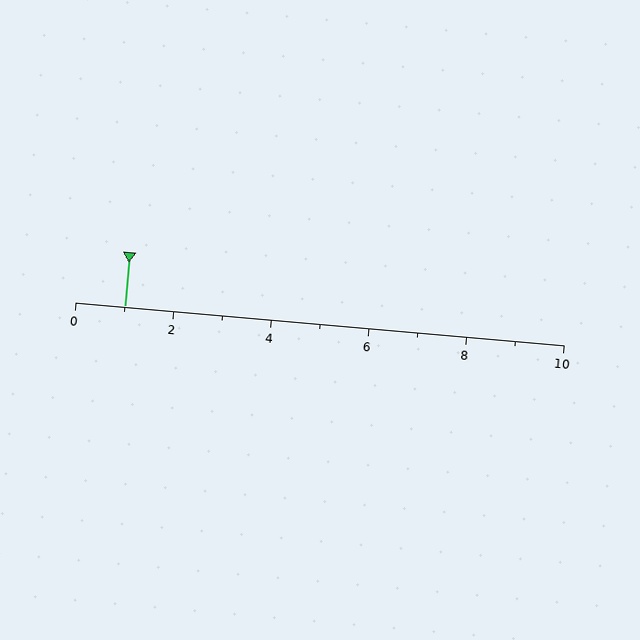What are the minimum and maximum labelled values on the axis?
The axis runs from 0 to 10.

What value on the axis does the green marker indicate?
The marker indicates approximately 1.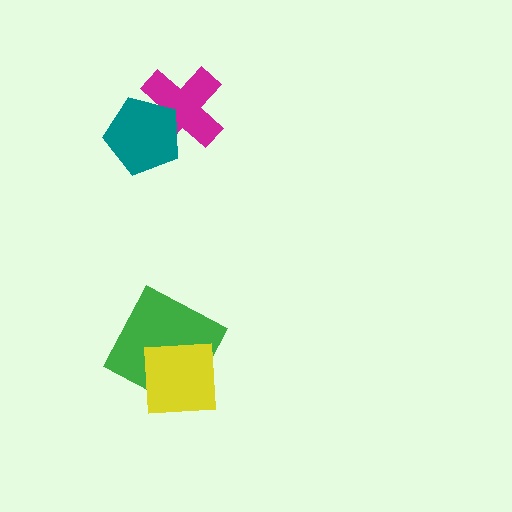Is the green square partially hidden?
Yes, it is partially covered by another shape.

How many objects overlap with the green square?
1 object overlaps with the green square.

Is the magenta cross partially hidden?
Yes, it is partially covered by another shape.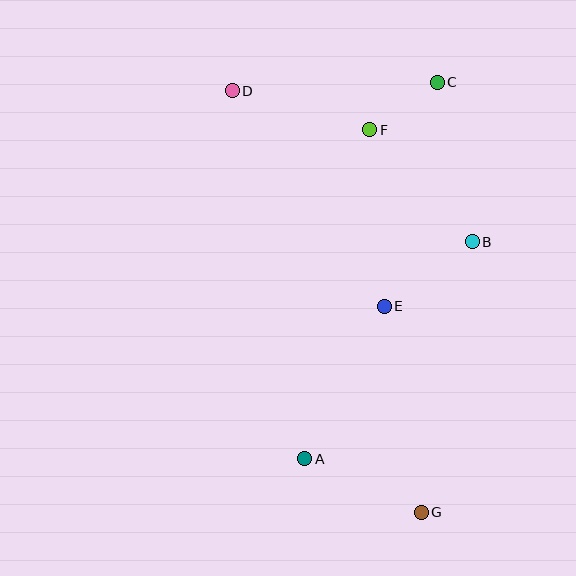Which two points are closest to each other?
Points C and F are closest to each other.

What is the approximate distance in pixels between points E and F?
The distance between E and F is approximately 177 pixels.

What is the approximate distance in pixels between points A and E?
The distance between A and E is approximately 172 pixels.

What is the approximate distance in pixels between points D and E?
The distance between D and E is approximately 264 pixels.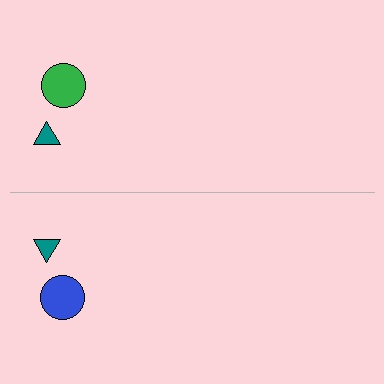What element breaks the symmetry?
The blue circle on the bottom side breaks the symmetry — its mirror counterpart is green.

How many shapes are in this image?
There are 4 shapes in this image.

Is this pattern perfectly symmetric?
No, the pattern is not perfectly symmetric. The blue circle on the bottom side breaks the symmetry — its mirror counterpart is green.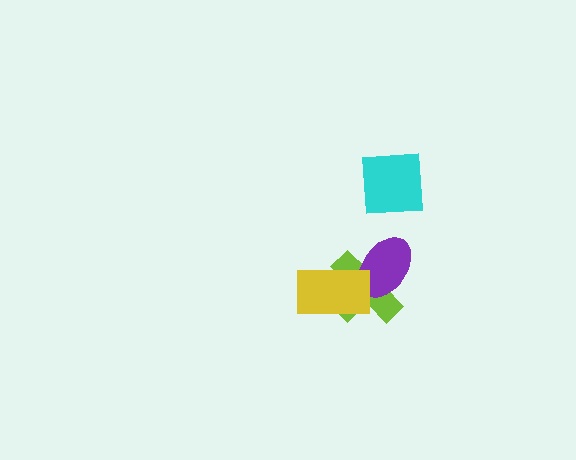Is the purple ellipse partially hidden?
Yes, it is partially covered by another shape.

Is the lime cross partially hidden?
Yes, it is partially covered by another shape.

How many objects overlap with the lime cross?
2 objects overlap with the lime cross.